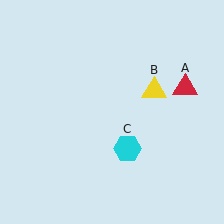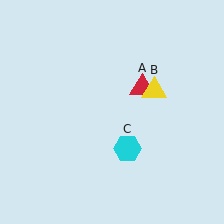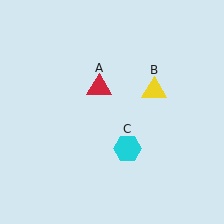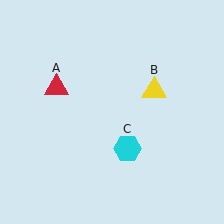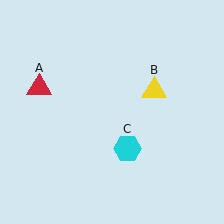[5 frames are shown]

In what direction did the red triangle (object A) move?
The red triangle (object A) moved left.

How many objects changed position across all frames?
1 object changed position: red triangle (object A).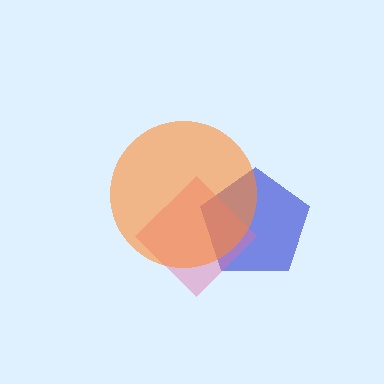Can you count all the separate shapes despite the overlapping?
Yes, there are 3 separate shapes.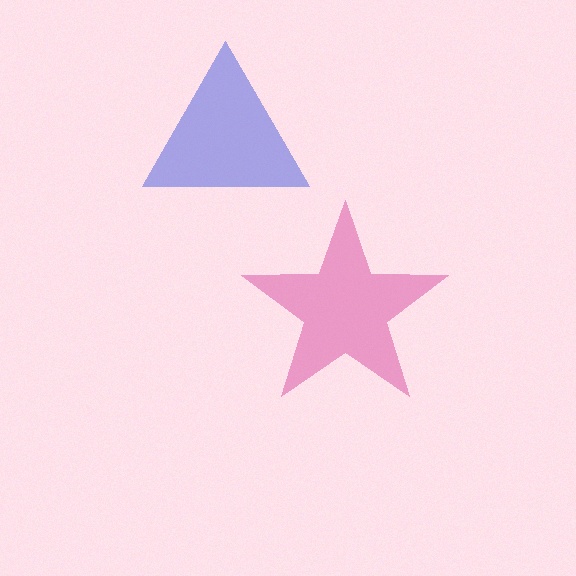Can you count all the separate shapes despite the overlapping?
Yes, there are 2 separate shapes.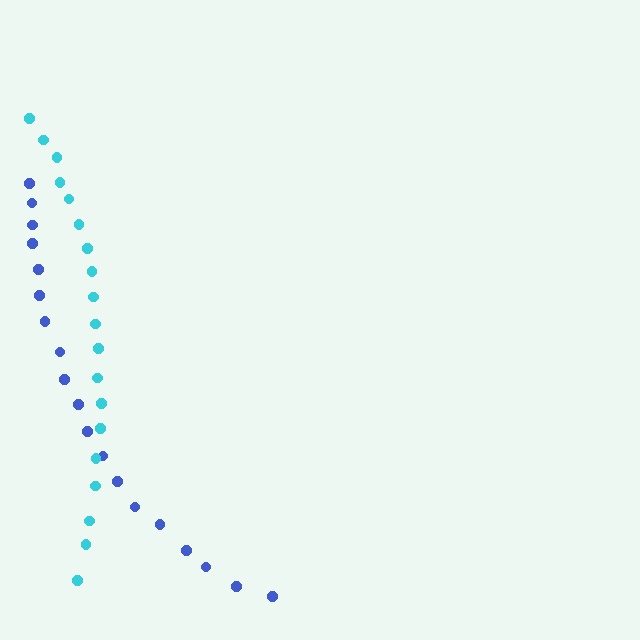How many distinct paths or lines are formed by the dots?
There are 2 distinct paths.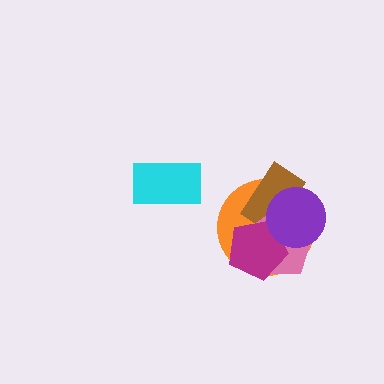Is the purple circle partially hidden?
No, no other shape covers it.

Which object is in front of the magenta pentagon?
The purple circle is in front of the magenta pentagon.